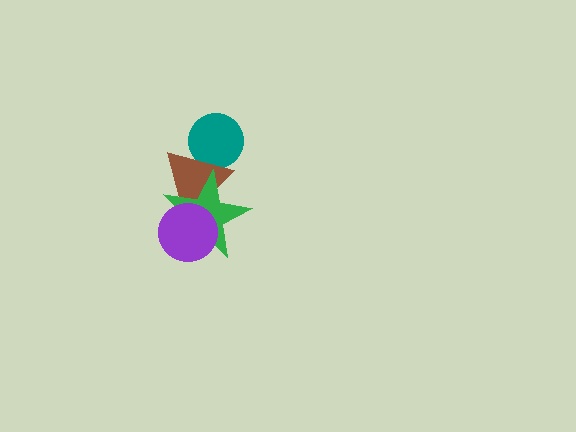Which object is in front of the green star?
The purple circle is in front of the green star.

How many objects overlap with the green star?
2 objects overlap with the green star.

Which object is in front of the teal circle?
The brown triangle is in front of the teal circle.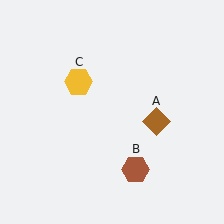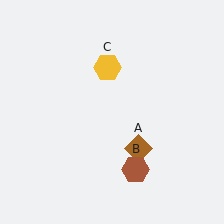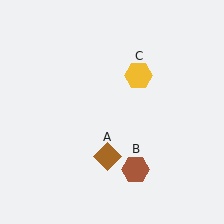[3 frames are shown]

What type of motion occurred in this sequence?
The brown diamond (object A), yellow hexagon (object C) rotated clockwise around the center of the scene.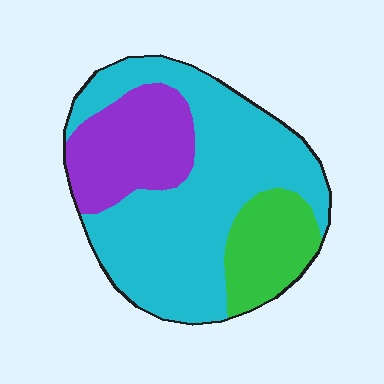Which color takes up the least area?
Green, at roughly 15%.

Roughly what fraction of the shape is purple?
Purple covers around 25% of the shape.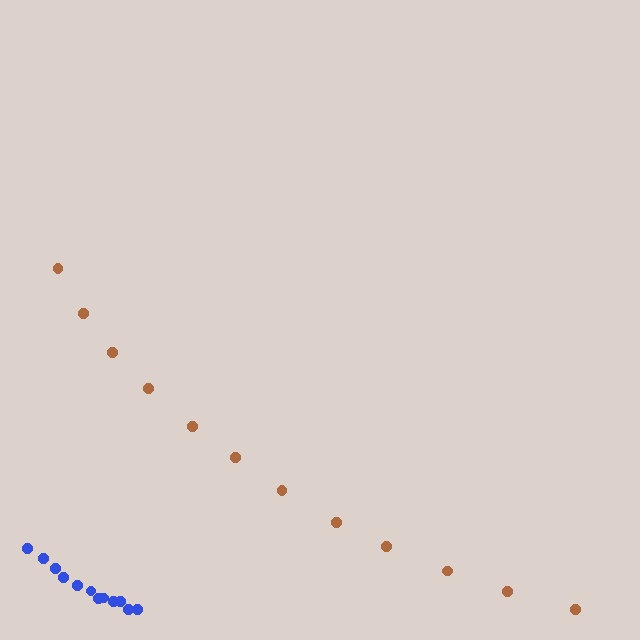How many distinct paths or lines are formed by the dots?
There are 2 distinct paths.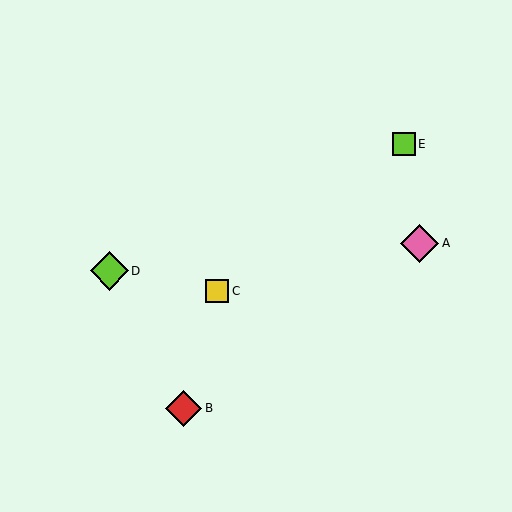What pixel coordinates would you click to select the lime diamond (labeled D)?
Click at (109, 271) to select the lime diamond D.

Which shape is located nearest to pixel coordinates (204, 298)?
The yellow square (labeled C) at (217, 291) is nearest to that location.